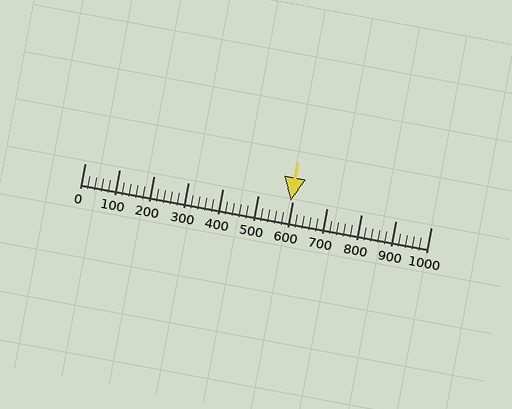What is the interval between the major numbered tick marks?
The major tick marks are spaced 100 units apart.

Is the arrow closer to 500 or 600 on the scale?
The arrow is closer to 600.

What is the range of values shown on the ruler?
The ruler shows values from 0 to 1000.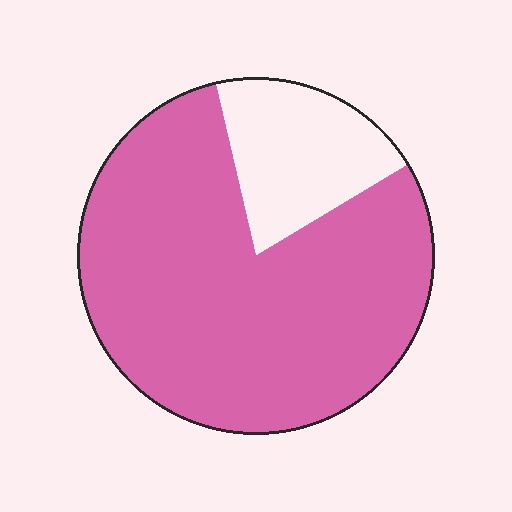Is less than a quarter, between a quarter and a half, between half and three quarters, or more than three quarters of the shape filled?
More than three quarters.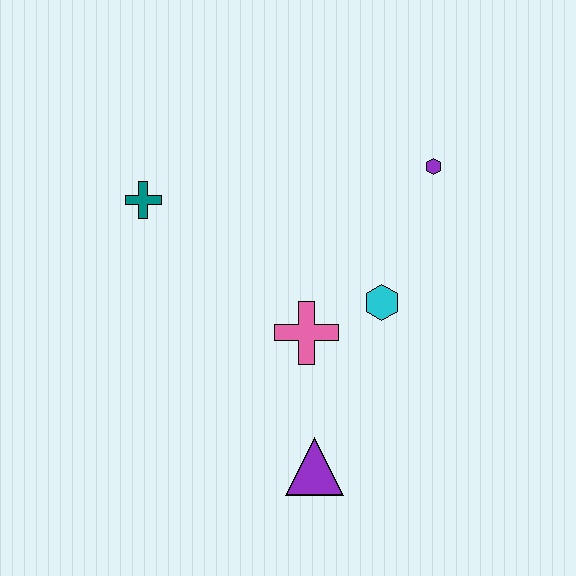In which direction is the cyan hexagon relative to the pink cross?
The cyan hexagon is to the right of the pink cross.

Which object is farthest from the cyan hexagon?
The teal cross is farthest from the cyan hexagon.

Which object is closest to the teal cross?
The pink cross is closest to the teal cross.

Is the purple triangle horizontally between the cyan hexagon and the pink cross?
Yes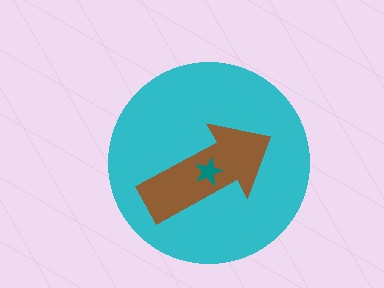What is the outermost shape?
The cyan circle.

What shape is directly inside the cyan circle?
The brown arrow.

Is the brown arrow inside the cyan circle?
Yes.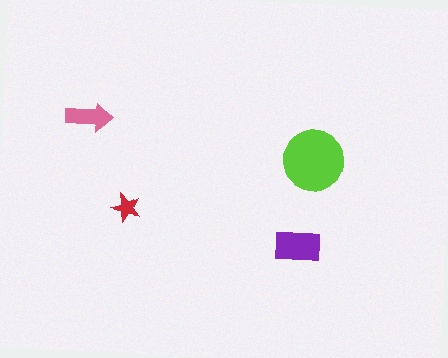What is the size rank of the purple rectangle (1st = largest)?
2nd.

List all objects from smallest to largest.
The red star, the pink arrow, the purple rectangle, the lime circle.